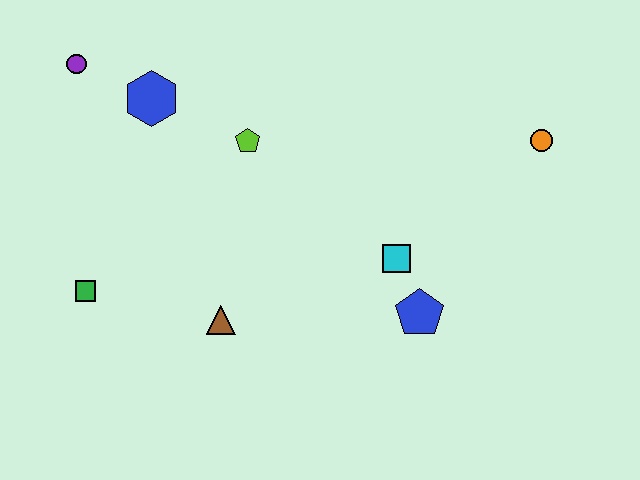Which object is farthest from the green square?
The orange circle is farthest from the green square.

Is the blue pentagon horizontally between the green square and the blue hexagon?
No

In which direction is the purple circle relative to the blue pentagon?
The purple circle is to the left of the blue pentagon.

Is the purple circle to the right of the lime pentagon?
No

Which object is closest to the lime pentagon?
The blue hexagon is closest to the lime pentagon.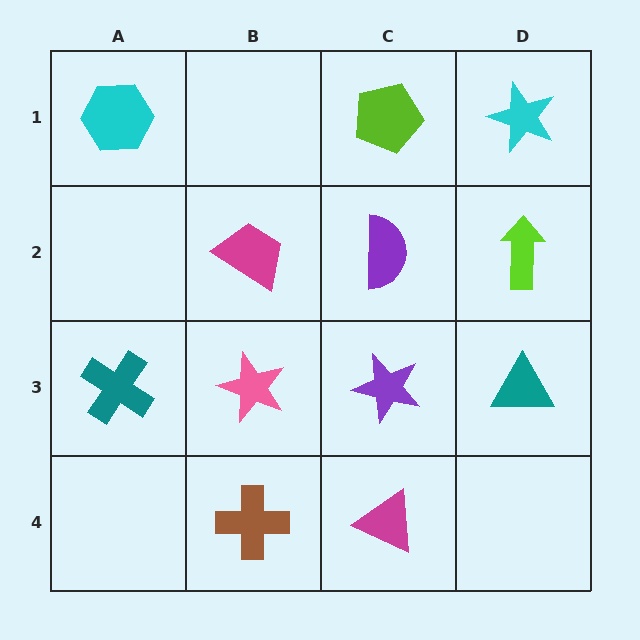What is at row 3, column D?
A teal triangle.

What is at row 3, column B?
A pink star.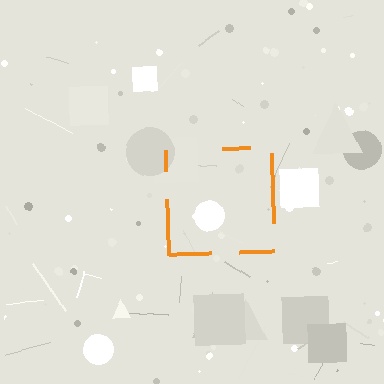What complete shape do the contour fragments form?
The contour fragments form a square.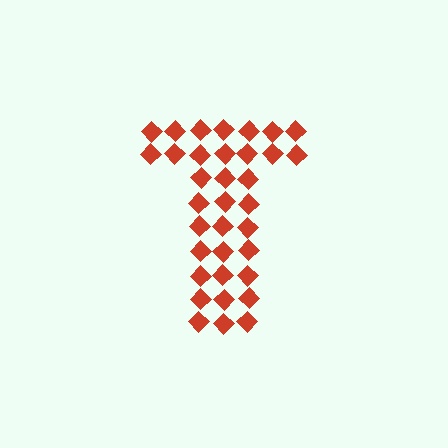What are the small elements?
The small elements are diamonds.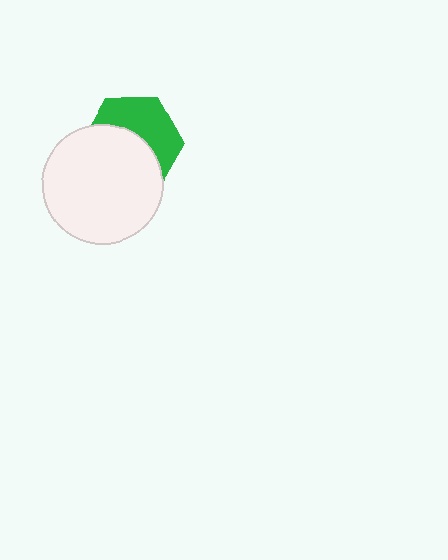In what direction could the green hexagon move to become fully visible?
The green hexagon could move up. That would shift it out from behind the white circle entirely.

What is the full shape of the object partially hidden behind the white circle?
The partially hidden object is a green hexagon.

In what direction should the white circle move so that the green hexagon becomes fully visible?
The white circle should move down. That is the shortest direction to clear the overlap and leave the green hexagon fully visible.